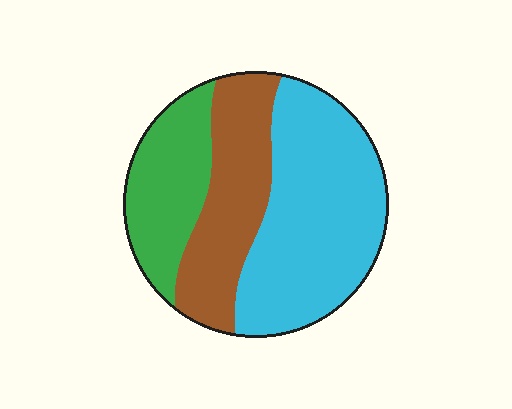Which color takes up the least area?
Green, at roughly 25%.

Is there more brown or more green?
Brown.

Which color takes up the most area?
Cyan, at roughly 50%.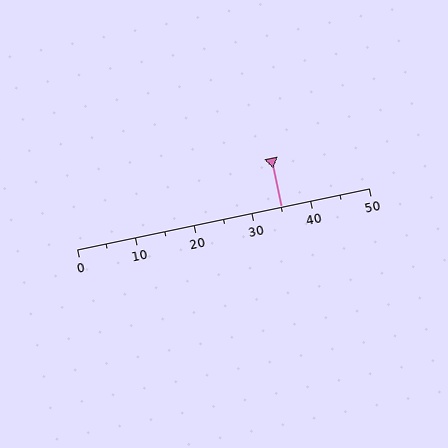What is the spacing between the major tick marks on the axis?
The major ticks are spaced 10 apart.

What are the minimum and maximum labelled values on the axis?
The axis runs from 0 to 50.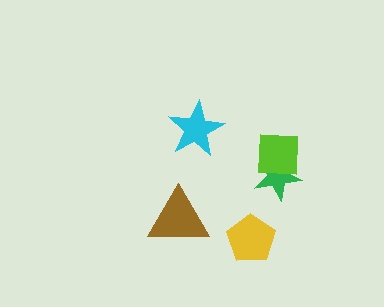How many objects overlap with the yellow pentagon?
0 objects overlap with the yellow pentagon.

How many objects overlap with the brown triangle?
0 objects overlap with the brown triangle.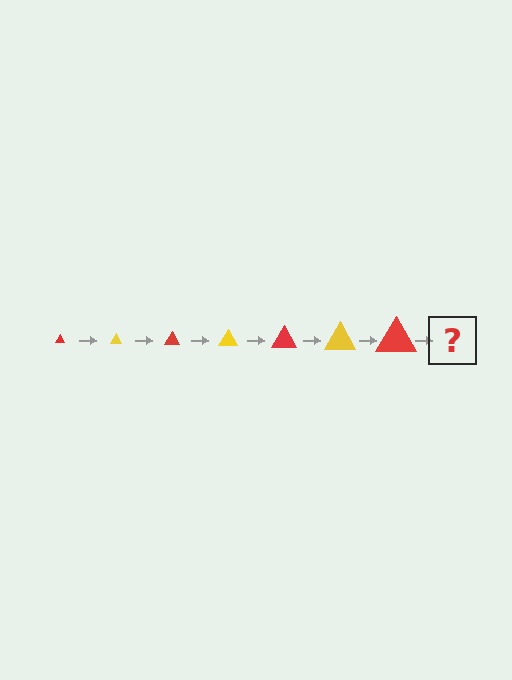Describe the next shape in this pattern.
It should be a yellow triangle, larger than the previous one.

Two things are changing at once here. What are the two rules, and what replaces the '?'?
The two rules are that the triangle grows larger each step and the color cycles through red and yellow. The '?' should be a yellow triangle, larger than the previous one.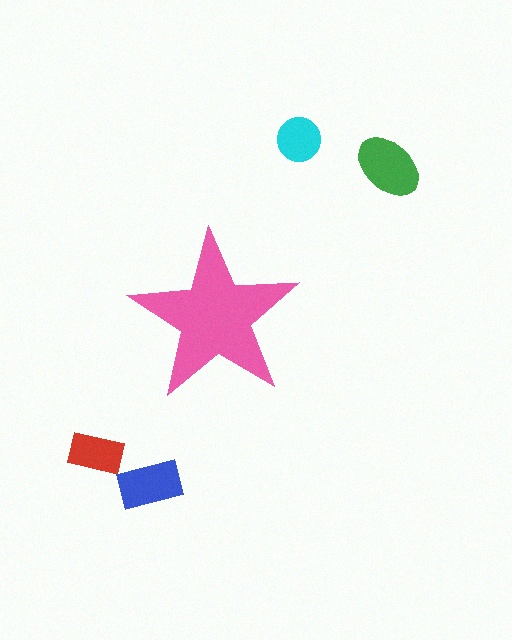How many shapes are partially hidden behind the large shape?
0 shapes are partially hidden.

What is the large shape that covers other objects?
A pink star.